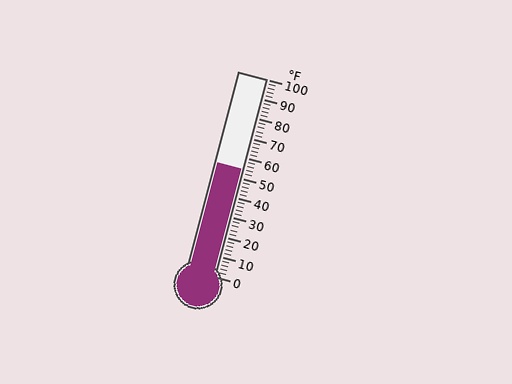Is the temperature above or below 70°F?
The temperature is below 70°F.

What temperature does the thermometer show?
The thermometer shows approximately 54°F.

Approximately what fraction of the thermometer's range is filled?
The thermometer is filled to approximately 55% of its range.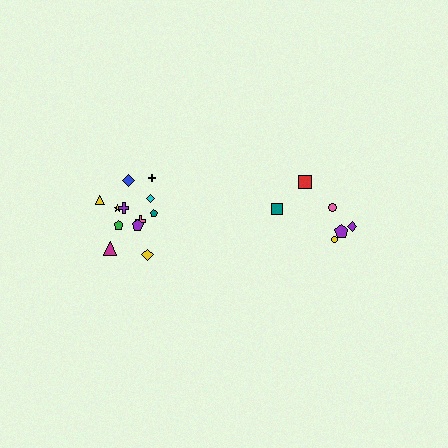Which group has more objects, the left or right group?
The left group.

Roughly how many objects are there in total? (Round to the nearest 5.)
Roughly 20 objects in total.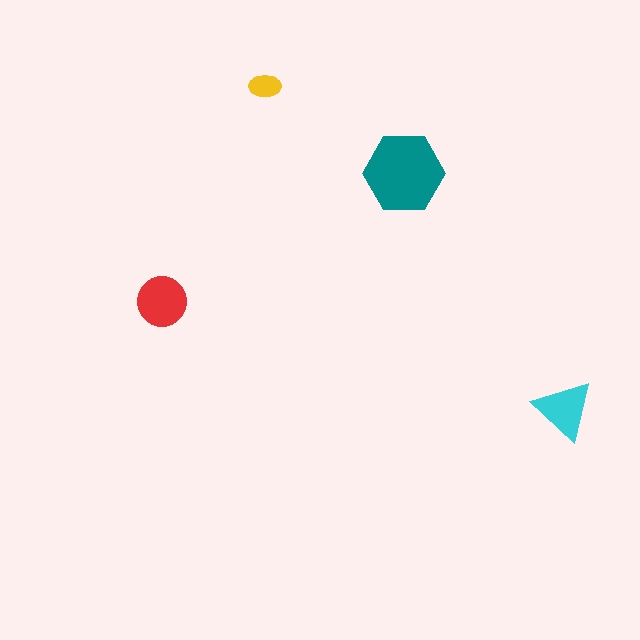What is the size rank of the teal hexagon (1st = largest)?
1st.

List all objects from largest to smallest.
The teal hexagon, the red circle, the cyan triangle, the yellow ellipse.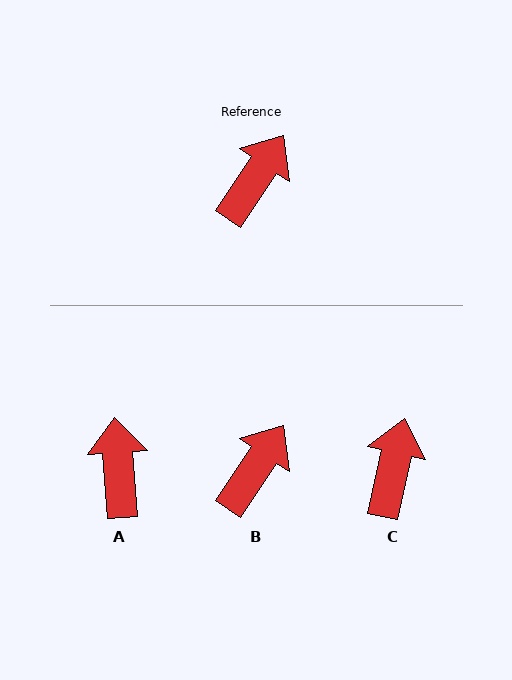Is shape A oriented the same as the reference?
No, it is off by about 38 degrees.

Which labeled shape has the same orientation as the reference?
B.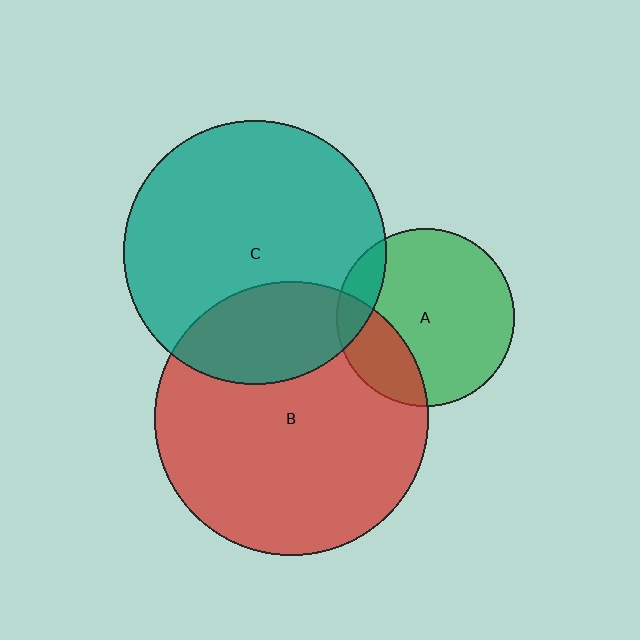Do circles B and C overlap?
Yes.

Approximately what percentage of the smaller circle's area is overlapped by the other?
Approximately 25%.